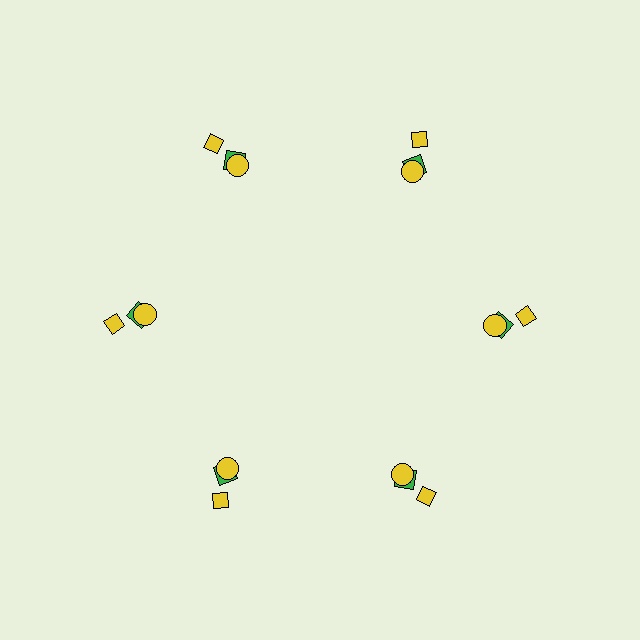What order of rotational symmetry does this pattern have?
This pattern has 6-fold rotational symmetry.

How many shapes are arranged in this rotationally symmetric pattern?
There are 18 shapes, arranged in 6 groups of 3.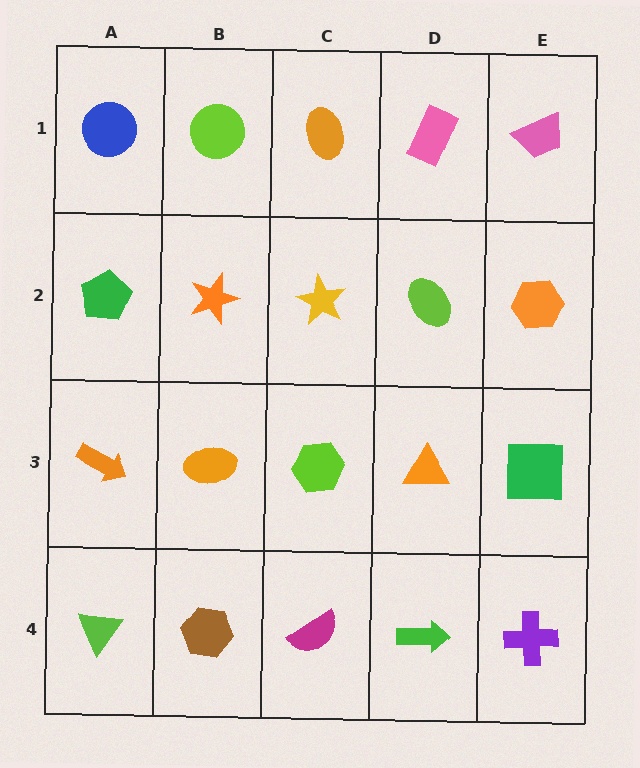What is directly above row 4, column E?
A green square.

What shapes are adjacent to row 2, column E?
A pink trapezoid (row 1, column E), a green square (row 3, column E), a lime ellipse (row 2, column D).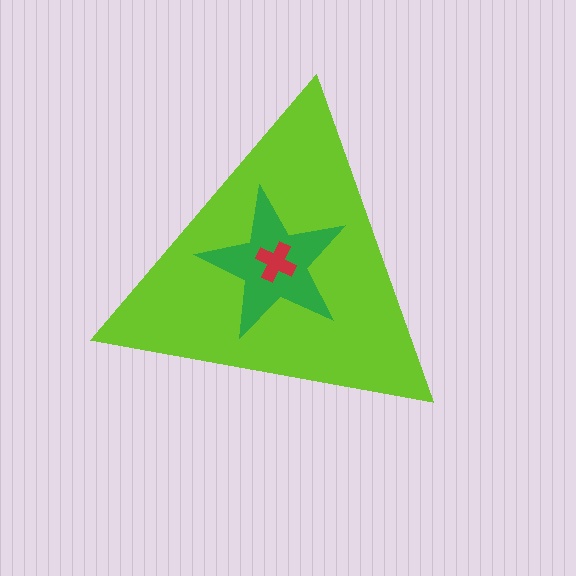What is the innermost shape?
The red cross.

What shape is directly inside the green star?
The red cross.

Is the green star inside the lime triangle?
Yes.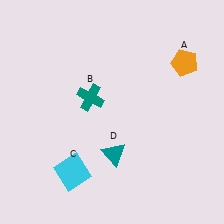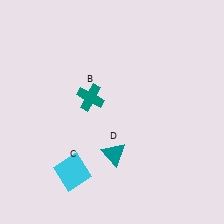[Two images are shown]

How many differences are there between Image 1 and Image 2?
There is 1 difference between the two images.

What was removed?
The orange pentagon (A) was removed in Image 2.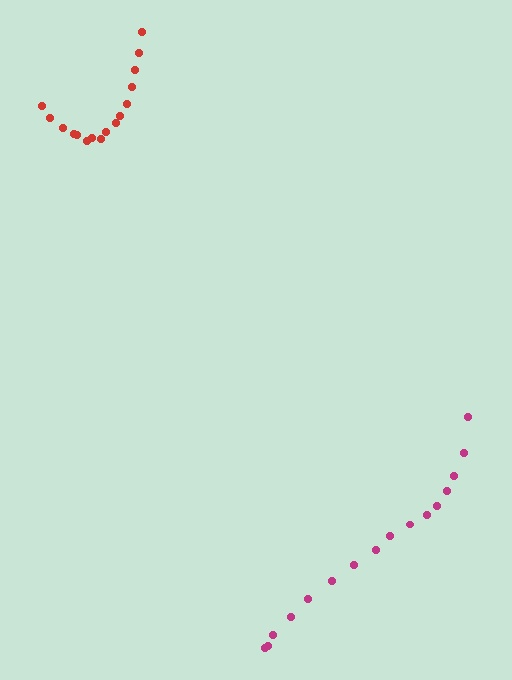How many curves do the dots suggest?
There are 2 distinct paths.